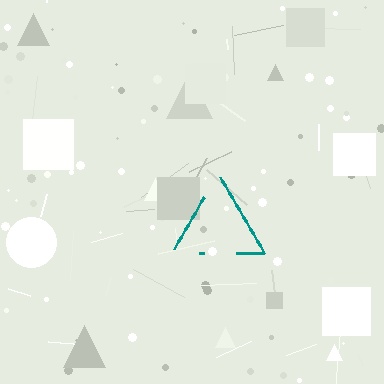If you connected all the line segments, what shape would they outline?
They would outline a triangle.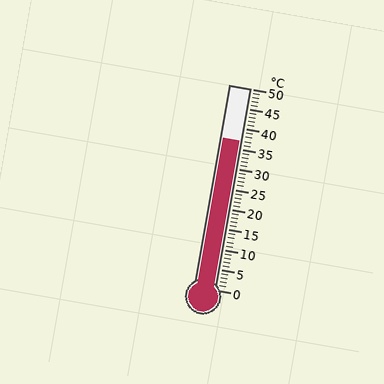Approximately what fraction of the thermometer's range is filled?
The thermometer is filled to approximately 75% of its range.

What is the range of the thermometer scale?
The thermometer scale ranges from 0°C to 50°C.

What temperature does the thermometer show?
The thermometer shows approximately 37°C.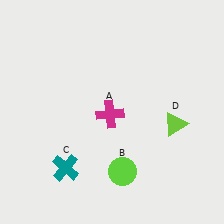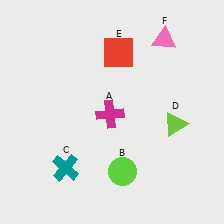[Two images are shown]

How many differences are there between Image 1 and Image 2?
There are 2 differences between the two images.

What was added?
A red square (E), a pink triangle (F) were added in Image 2.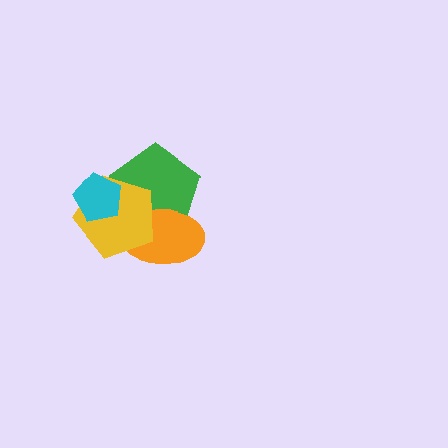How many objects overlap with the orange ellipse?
2 objects overlap with the orange ellipse.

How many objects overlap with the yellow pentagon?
3 objects overlap with the yellow pentagon.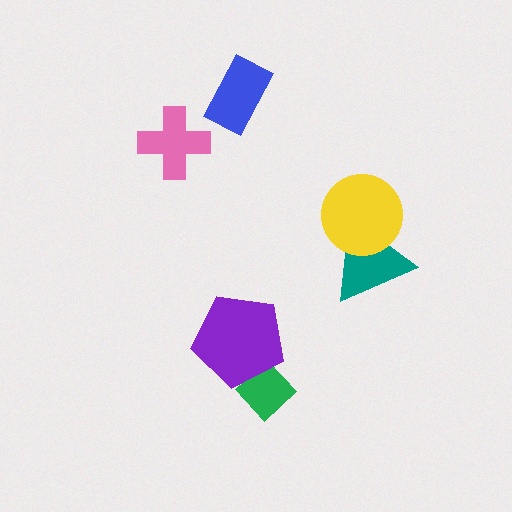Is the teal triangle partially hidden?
Yes, it is partially covered by another shape.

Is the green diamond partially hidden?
Yes, it is partially covered by another shape.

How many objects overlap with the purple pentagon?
1 object overlaps with the purple pentagon.